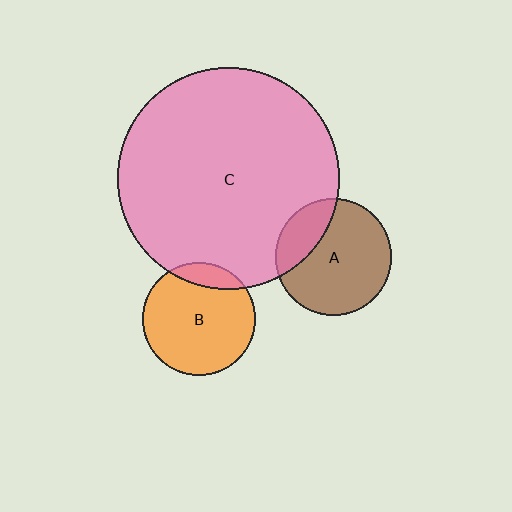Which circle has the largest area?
Circle C (pink).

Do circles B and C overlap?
Yes.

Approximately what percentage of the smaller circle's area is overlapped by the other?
Approximately 15%.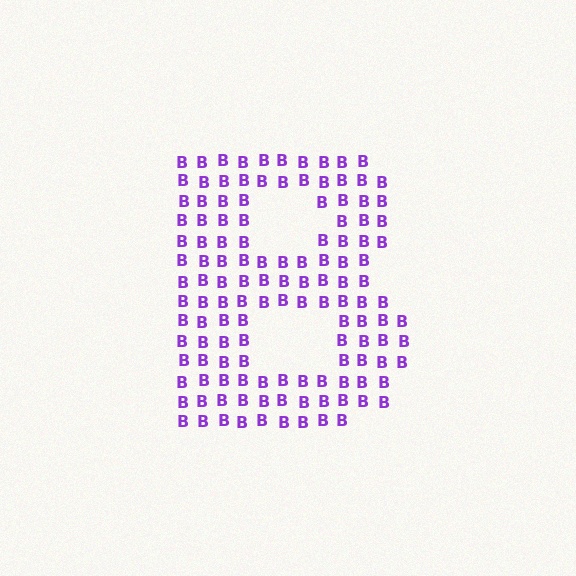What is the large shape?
The large shape is the letter B.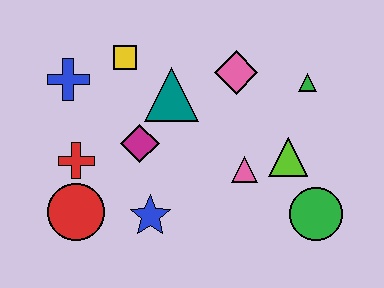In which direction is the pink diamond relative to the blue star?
The pink diamond is above the blue star.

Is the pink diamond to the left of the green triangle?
Yes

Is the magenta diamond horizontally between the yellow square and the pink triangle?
Yes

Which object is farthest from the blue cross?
The green circle is farthest from the blue cross.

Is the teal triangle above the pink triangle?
Yes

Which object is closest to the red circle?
The red cross is closest to the red circle.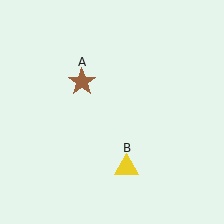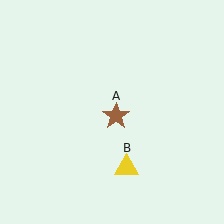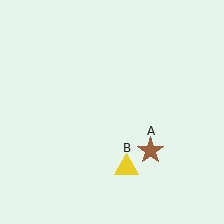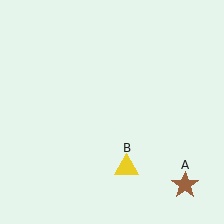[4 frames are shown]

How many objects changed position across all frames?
1 object changed position: brown star (object A).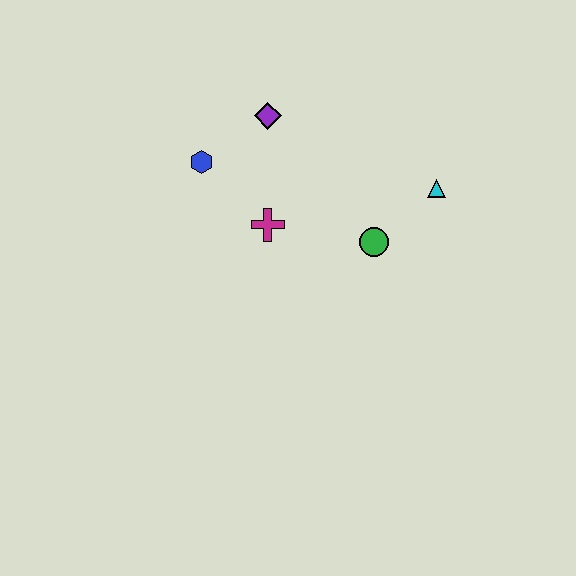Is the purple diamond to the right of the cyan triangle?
No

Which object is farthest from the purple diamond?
The cyan triangle is farthest from the purple diamond.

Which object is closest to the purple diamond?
The blue hexagon is closest to the purple diamond.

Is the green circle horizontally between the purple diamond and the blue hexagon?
No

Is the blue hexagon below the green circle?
No